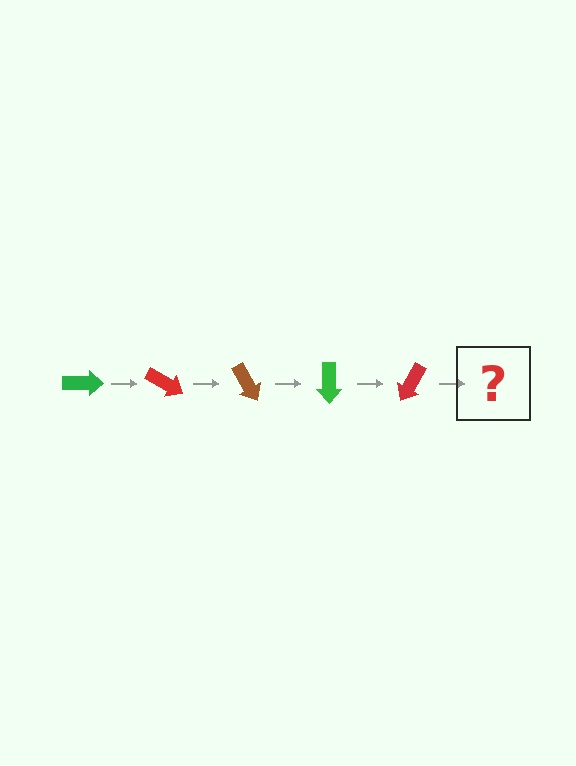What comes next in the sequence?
The next element should be a brown arrow, rotated 150 degrees from the start.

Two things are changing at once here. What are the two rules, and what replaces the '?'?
The two rules are that it rotates 30 degrees each step and the color cycles through green, red, and brown. The '?' should be a brown arrow, rotated 150 degrees from the start.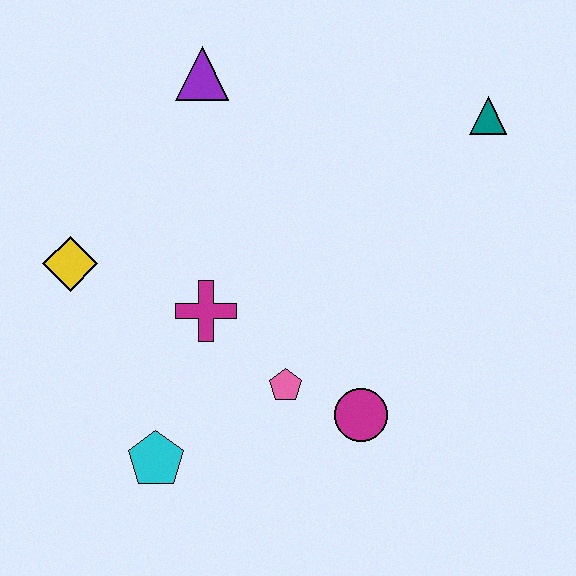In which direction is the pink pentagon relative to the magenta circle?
The pink pentagon is to the left of the magenta circle.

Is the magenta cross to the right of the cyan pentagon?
Yes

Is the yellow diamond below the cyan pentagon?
No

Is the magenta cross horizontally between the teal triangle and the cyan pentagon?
Yes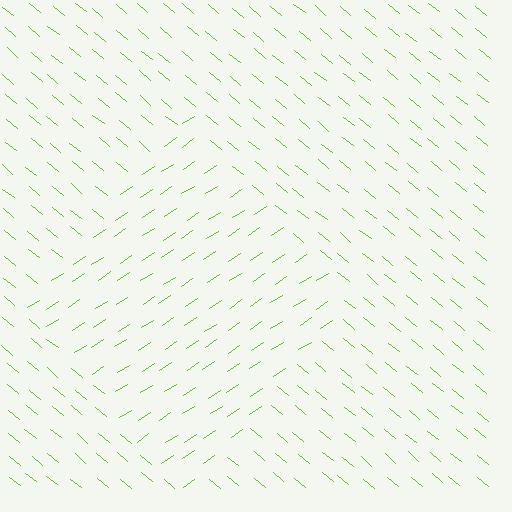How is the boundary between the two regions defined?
The boundary is defined purely by a change in line orientation (approximately 73 degrees difference). All lines are the same color and thickness.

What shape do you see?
I see a diamond.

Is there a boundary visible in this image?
Yes, there is a texture boundary formed by a change in line orientation.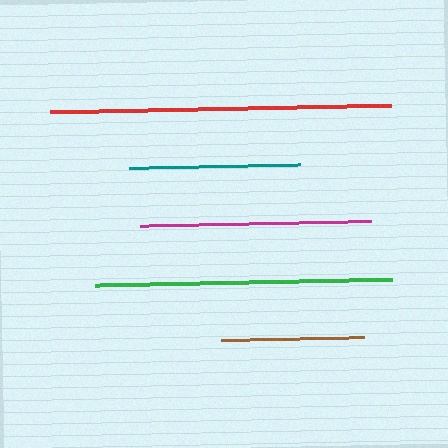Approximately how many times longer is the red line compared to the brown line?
The red line is approximately 2.4 times the length of the brown line.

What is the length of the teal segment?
The teal segment is approximately 171 pixels long.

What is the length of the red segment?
The red segment is approximately 340 pixels long.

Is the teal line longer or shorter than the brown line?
The teal line is longer than the brown line.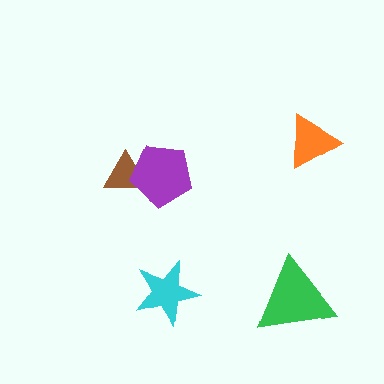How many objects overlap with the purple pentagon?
1 object overlaps with the purple pentagon.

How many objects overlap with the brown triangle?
1 object overlaps with the brown triangle.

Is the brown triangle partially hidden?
Yes, it is partially covered by another shape.